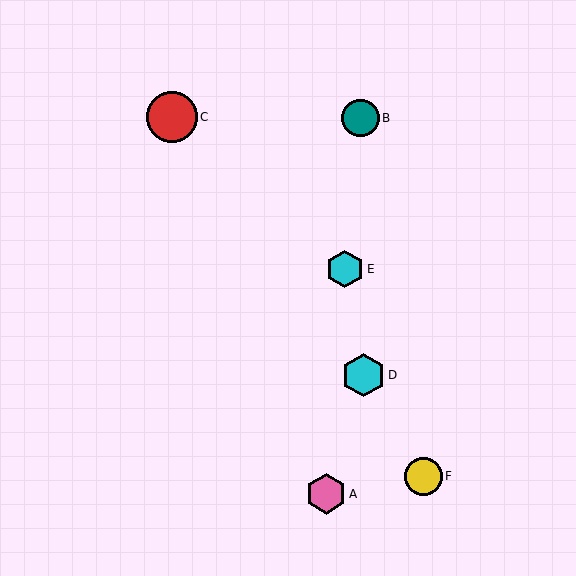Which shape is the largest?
The red circle (labeled C) is the largest.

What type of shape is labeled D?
Shape D is a cyan hexagon.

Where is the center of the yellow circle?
The center of the yellow circle is at (423, 476).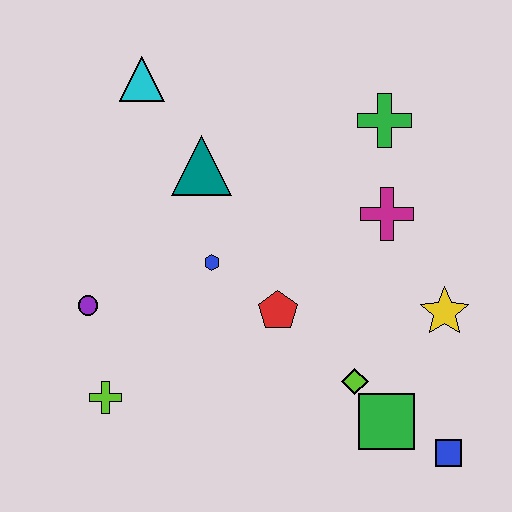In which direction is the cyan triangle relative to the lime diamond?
The cyan triangle is above the lime diamond.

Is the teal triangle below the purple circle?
No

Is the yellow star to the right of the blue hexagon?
Yes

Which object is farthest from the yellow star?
The cyan triangle is farthest from the yellow star.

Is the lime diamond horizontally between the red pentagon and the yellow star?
Yes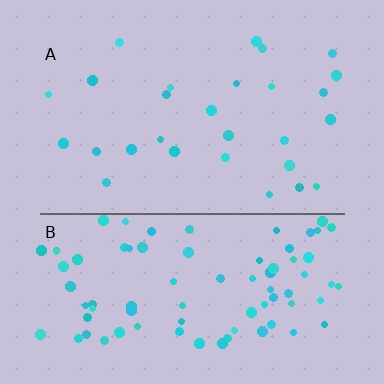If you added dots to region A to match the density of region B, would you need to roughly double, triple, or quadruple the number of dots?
Approximately triple.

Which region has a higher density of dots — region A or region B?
B (the bottom).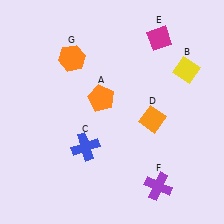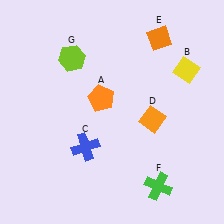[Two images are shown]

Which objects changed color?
E changed from magenta to orange. F changed from purple to green. G changed from orange to lime.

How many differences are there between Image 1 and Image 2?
There are 3 differences between the two images.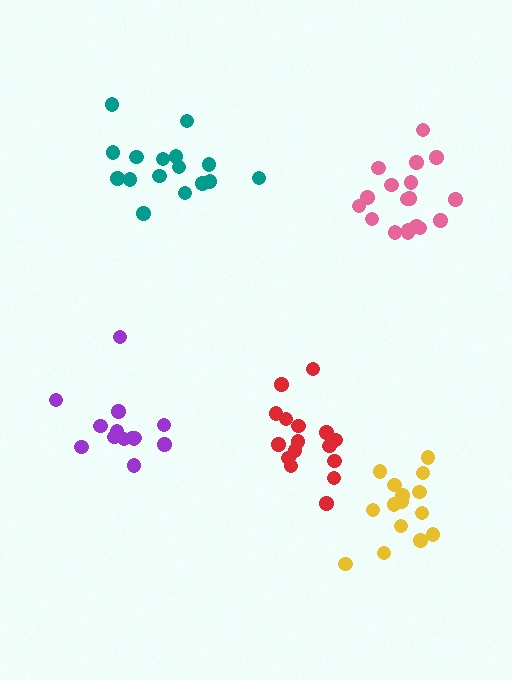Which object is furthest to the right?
The pink cluster is rightmost.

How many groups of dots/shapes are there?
There are 5 groups.